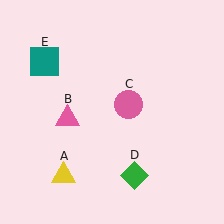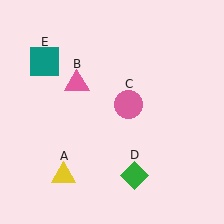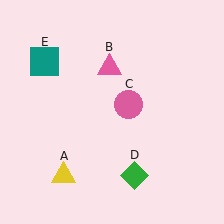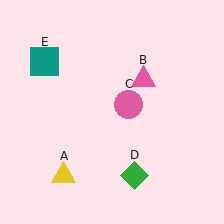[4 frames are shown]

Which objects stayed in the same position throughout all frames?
Yellow triangle (object A) and pink circle (object C) and green diamond (object D) and teal square (object E) remained stationary.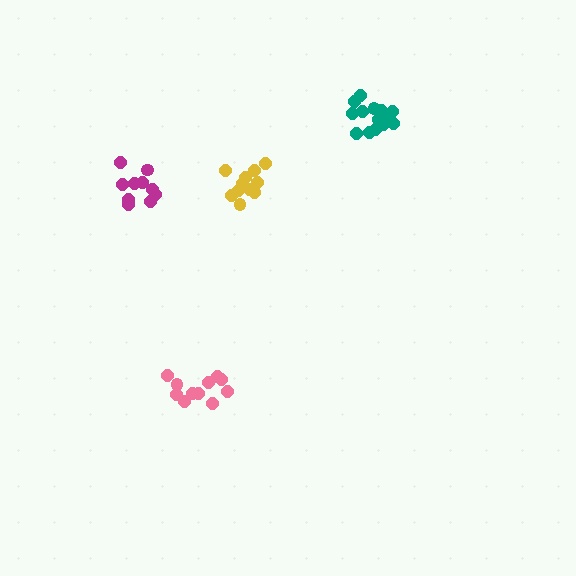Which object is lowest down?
The pink cluster is bottommost.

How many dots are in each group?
Group 1: 11 dots, Group 2: 11 dots, Group 3: 15 dots, Group 4: 10 dots (47 total).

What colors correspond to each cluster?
The clusters are colored: pink, yellow, teal, magenta.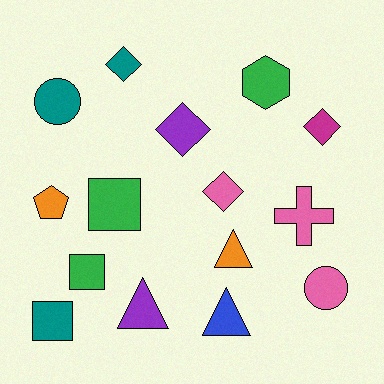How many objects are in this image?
There are 15 objects.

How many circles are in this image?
There are 2 circles.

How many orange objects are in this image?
There are 2 orange objects.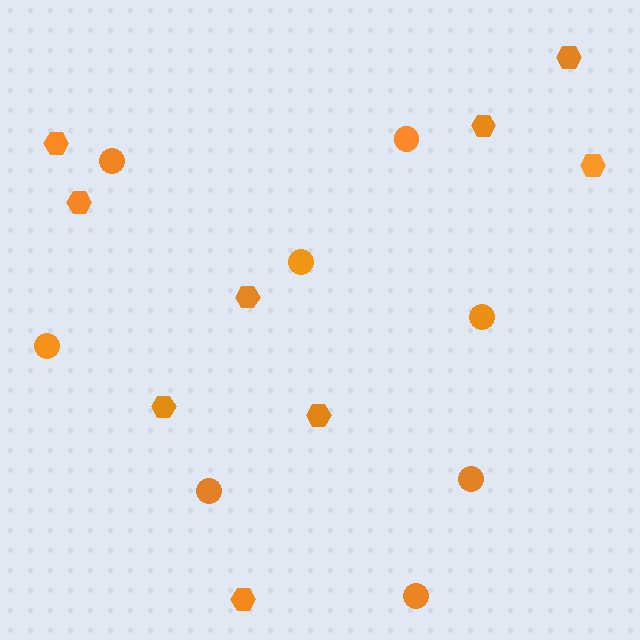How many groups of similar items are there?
There are 2 groups: one group of circles (8) and one group of hexagons (9).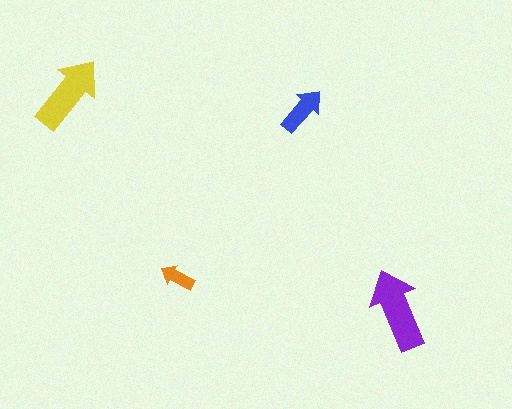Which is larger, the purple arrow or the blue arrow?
The purple one.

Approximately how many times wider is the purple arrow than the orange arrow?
About 2.5 times wider.